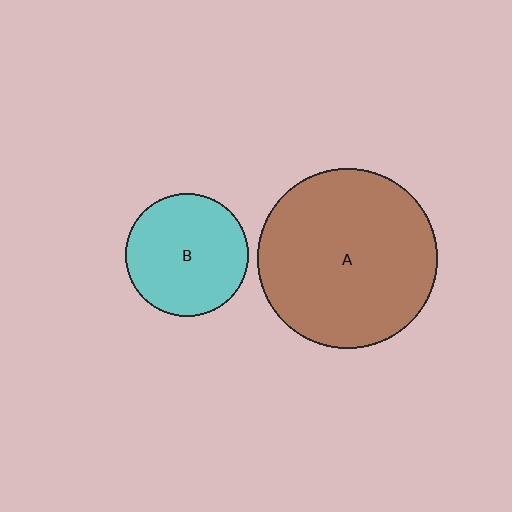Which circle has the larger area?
Circle A (brown).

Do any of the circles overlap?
No, none of the circles overlap.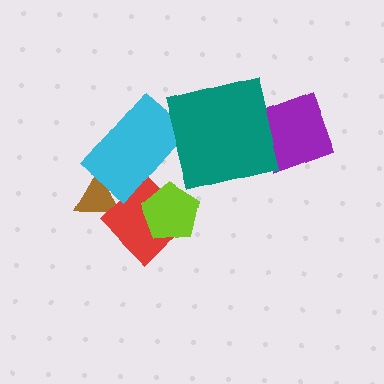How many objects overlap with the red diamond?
3 objects overlap with the red diamond.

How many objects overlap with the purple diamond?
1 object overlaps with the purple diamond.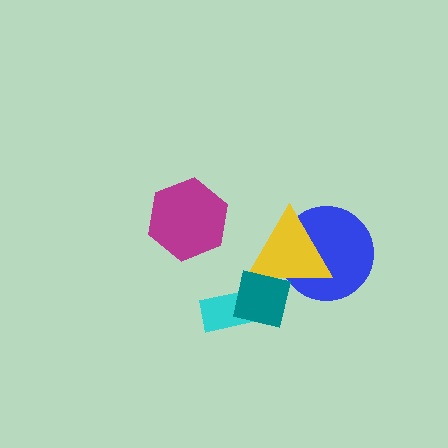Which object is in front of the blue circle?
The yellow triangle is in front of the blue circle.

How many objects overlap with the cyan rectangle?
1 object overlaps with the cyan rectangle.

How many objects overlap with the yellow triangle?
2 objects overlap with the yellow triangle.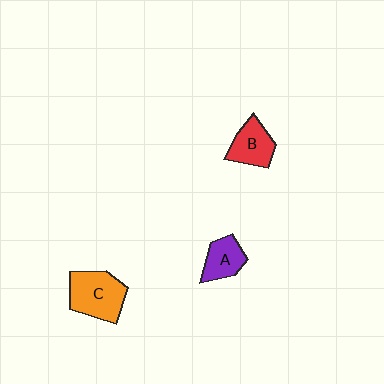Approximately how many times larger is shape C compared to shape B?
Approximately 1.5 times.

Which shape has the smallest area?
Shape A (purple).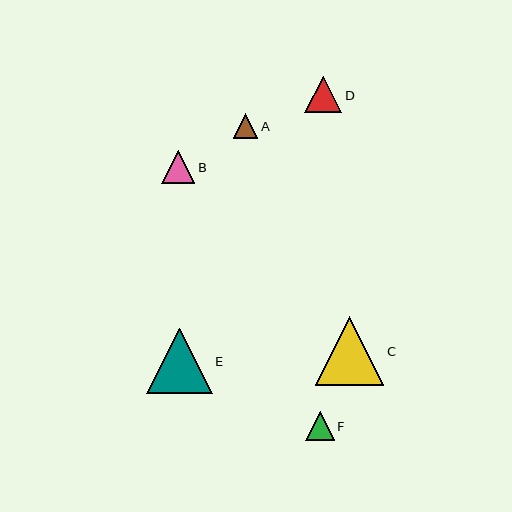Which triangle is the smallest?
Triangle A is the smallest with a size of approximately 24 pixels.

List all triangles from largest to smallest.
From largest to smallest: C, E, D, B, F, A.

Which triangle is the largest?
Triangle C is the largest with a size of approximately 69 pixels.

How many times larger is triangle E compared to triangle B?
Triangle E is approximately 2.0 times the size of triangle B.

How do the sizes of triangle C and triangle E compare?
Triangle C and triangle E are approximately the same size.